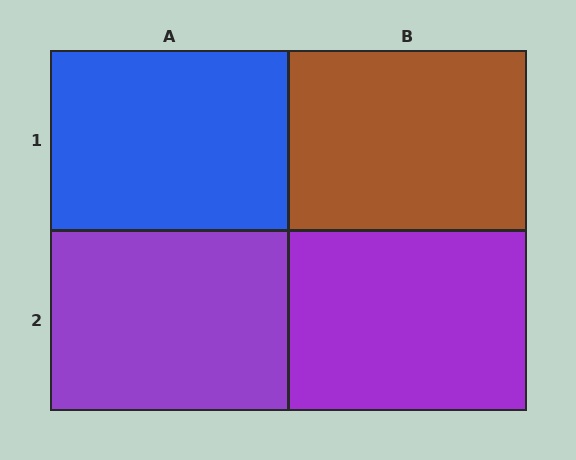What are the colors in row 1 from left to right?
Blue, brown.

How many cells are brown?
1 cell is brown.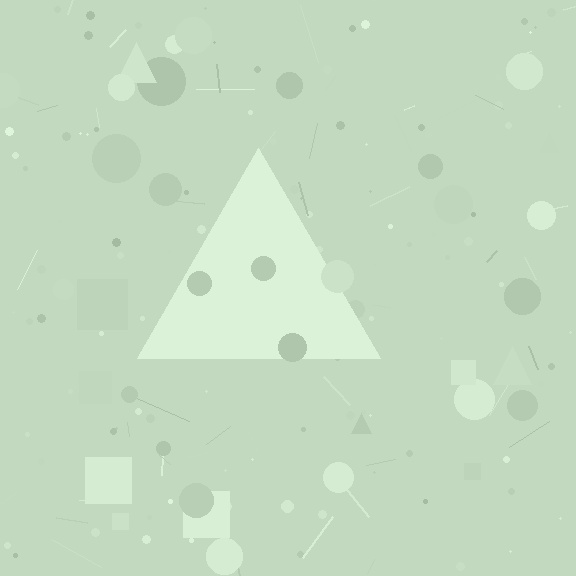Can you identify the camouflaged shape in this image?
The camouflaged shape is a triangle.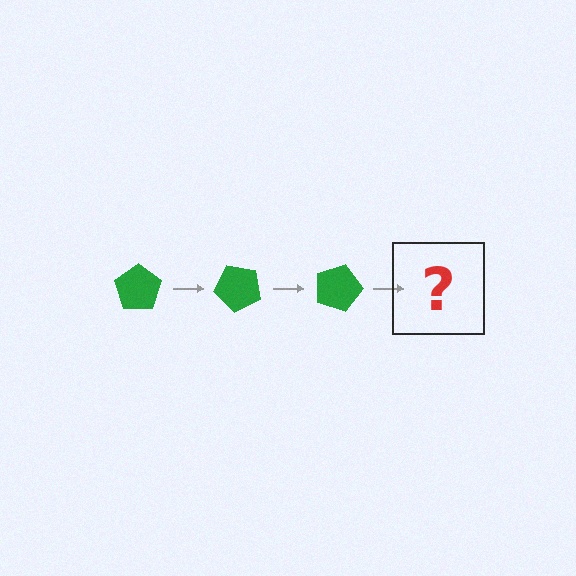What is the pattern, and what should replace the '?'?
The pattern is that the pentagon rotates 45 degrees each step. The '?' should be a green pentagon rotated 135 degrees.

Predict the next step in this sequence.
The next step is a green pentagon rotated 135 degrees.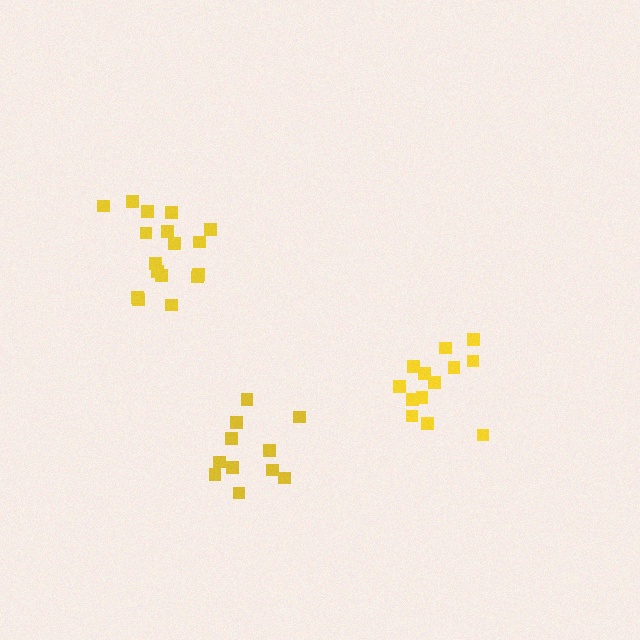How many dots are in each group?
Group 1: 13 dots, Group 2: 11 dots, Group 3: 17 dots (41 total).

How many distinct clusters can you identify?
There are 3 distinct clusters.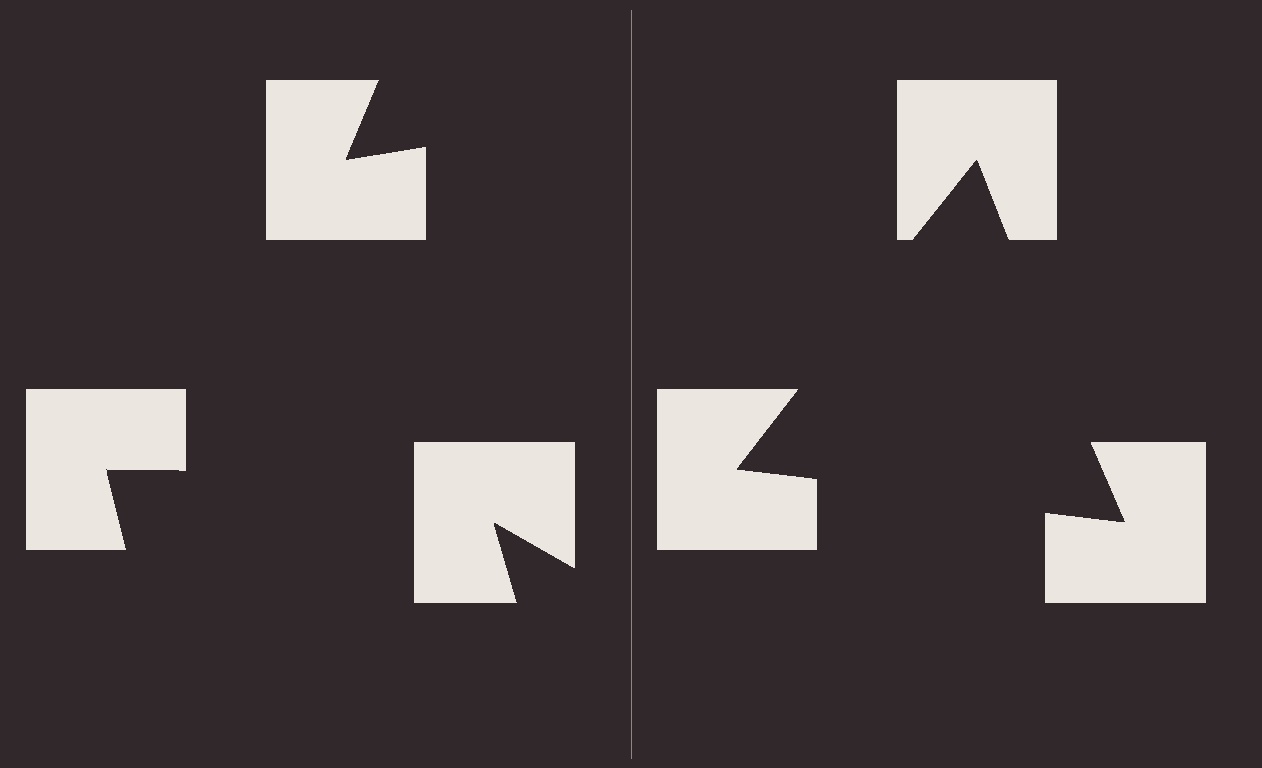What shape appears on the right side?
An illusory triangle.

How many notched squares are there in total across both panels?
6 — 3 on each side.